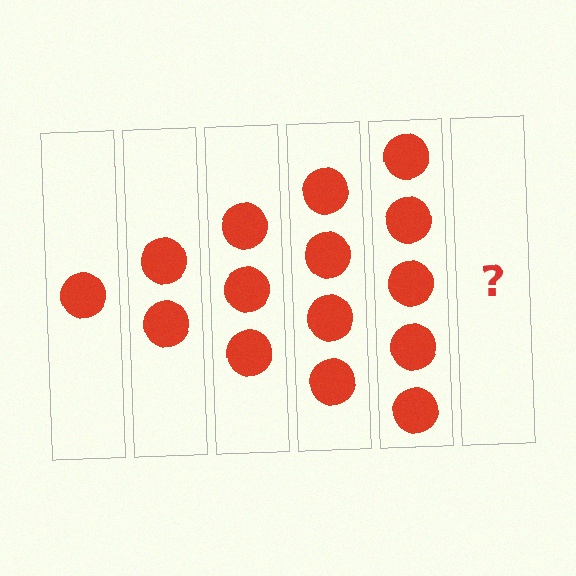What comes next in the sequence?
The next element should be 6 circles.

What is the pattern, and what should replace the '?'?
The pattern is that each step adds one more circle. The '?' should be 6 circles.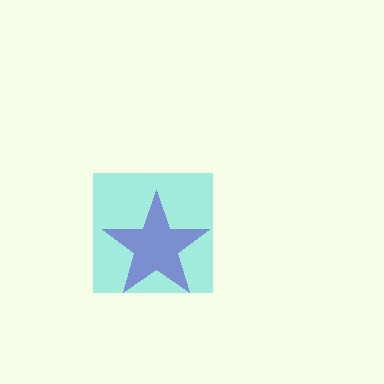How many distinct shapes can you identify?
There are 2 distinct shapes: a purple star, a cyan square.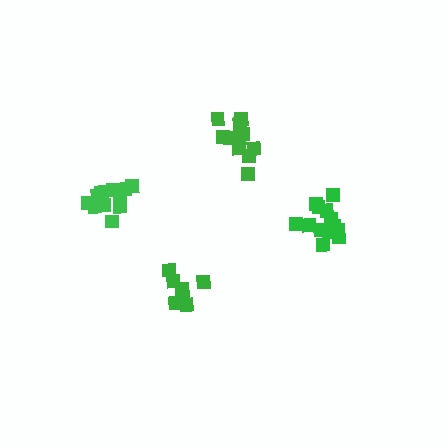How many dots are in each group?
Group 1: 14 dots, Group 2: 12 dots, Group 3: 13 dots, Group 4: 8 dots (47 total).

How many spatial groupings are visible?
There are 4 spatial groupings.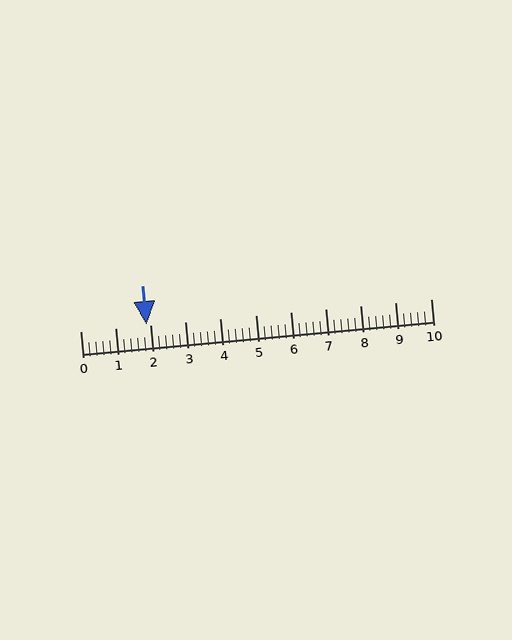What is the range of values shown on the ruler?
The ruler shows values from 0 to 10.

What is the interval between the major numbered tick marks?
The major tick marks are spaced 1 units apart.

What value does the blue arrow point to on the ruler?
The blue arrow points to approximately 1.9.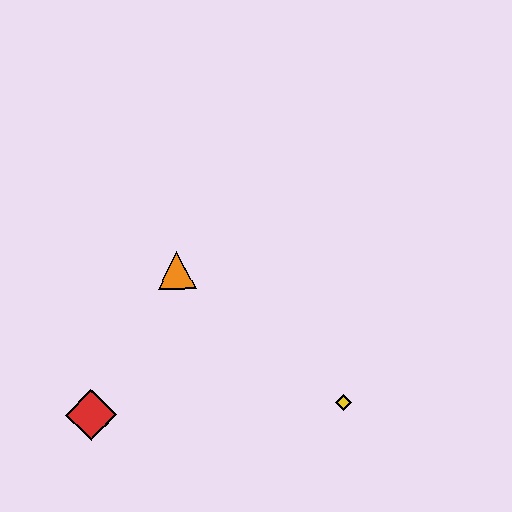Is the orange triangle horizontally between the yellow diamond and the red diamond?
Yes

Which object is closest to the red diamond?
The orange triangle is closest to the red diamond.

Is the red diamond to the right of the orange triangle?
No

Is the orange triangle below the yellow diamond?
No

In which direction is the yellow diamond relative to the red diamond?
The yellow diamond is to the right of the red diamond.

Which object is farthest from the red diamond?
The yellow diamond is farthest from the red diamond.